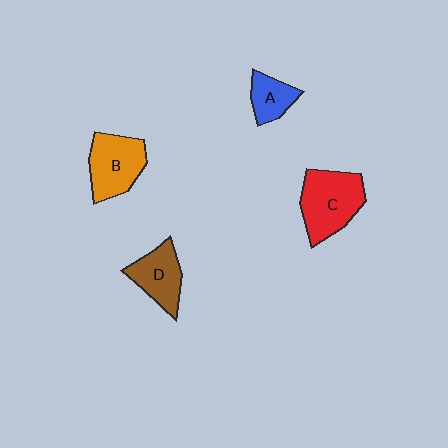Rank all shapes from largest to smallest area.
From largest to smallest: C (red), B (orange), D (brown), A (blue).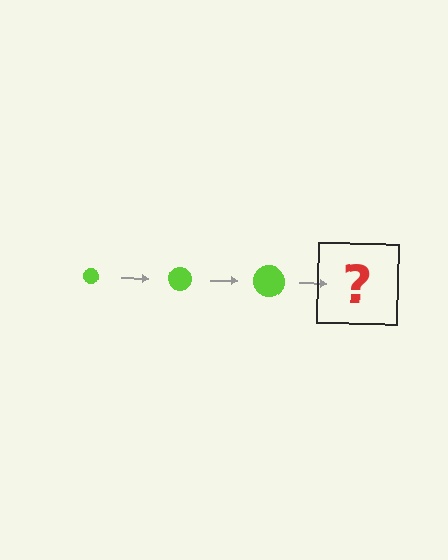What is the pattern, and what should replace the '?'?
The pattern is that the circle gets progressively larger each step. The '?' should be a lime circle, larger than the previous one.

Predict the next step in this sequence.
The next step is a lime circle, larger than the previous one.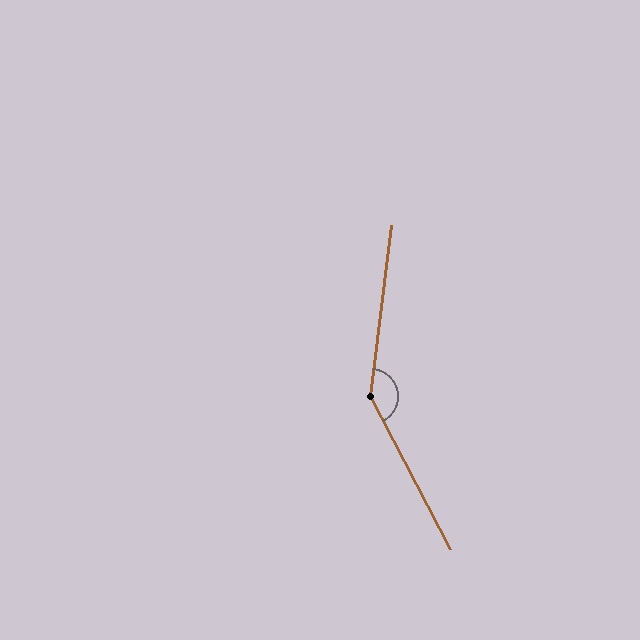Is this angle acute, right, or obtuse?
It is obtuse.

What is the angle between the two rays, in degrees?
Approximately 145 degrees.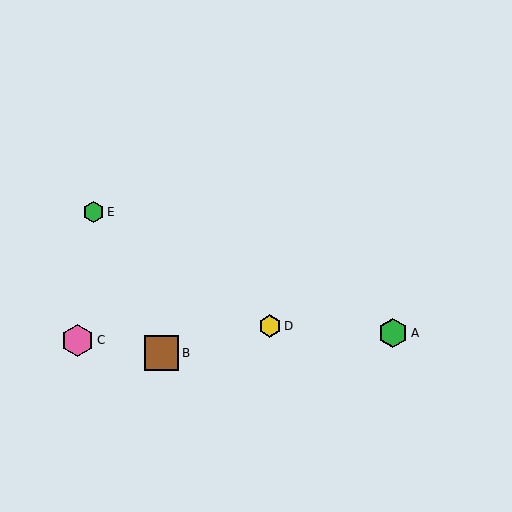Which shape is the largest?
The brown square (labeled B) is the largest.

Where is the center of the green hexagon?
The center of the green hexagon is at (393, 333).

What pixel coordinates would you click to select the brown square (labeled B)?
Click at (161, 353) to select the brown square B.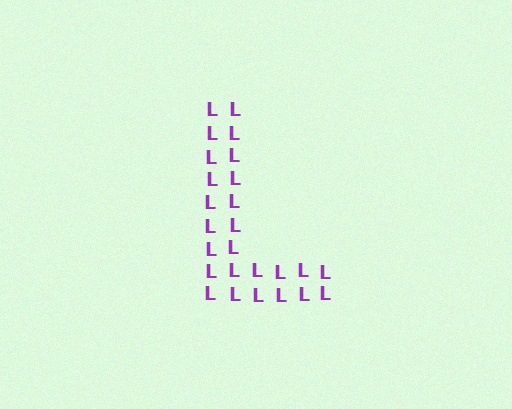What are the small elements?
The small elements are letter L's.